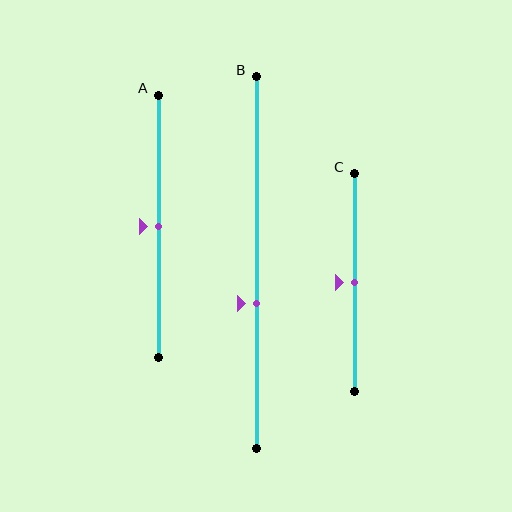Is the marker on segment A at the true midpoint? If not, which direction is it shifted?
Yes, the marker on segment A is at the true midpoint.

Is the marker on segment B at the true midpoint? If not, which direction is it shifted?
No, the marker on segment B is shifted downward by about 11% of the segment length.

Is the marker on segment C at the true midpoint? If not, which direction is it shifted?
Yes, the marker on segment C is at the true midpoint.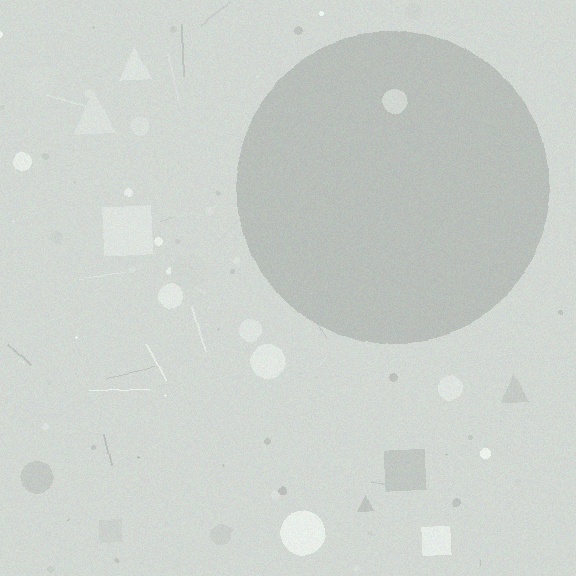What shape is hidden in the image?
A circle is hidden in the image.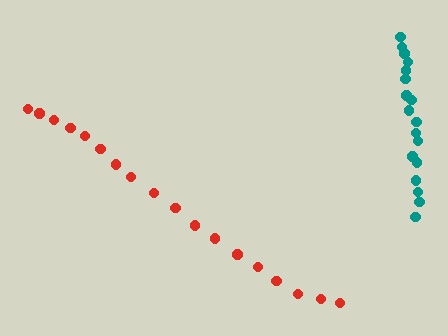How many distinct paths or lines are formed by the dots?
There are 2 distinct paths.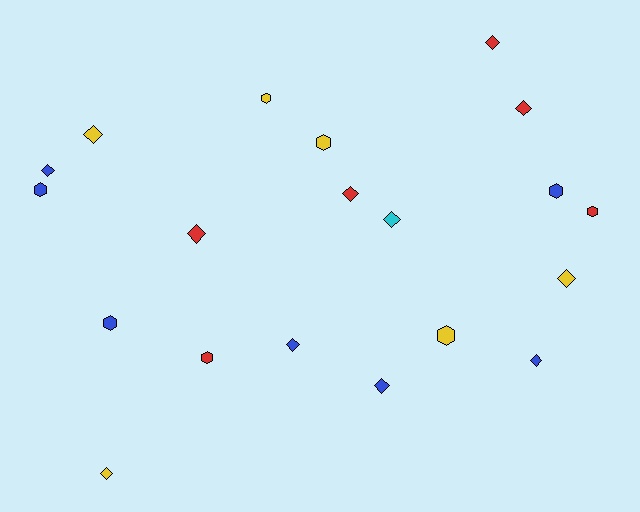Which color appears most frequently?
Blue, with 7 objects.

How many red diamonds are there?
There are 4 red diamonds.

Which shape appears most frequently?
Diamond, with 12 objects.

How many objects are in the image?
There are 20 objects.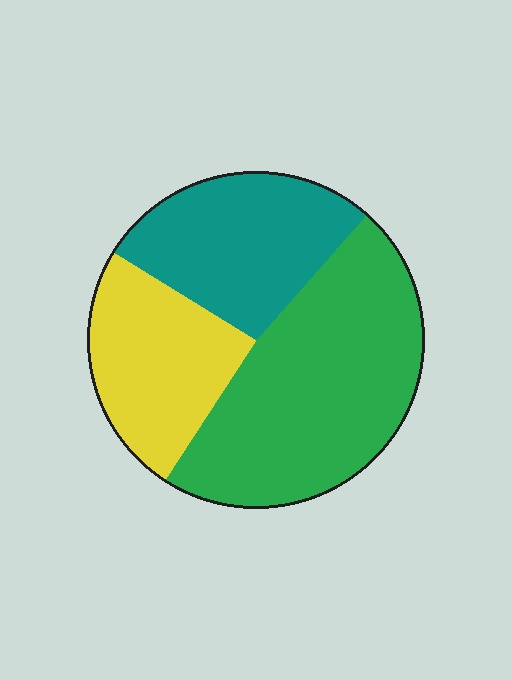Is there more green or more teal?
Green.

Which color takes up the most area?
Green, at roughly 45%.